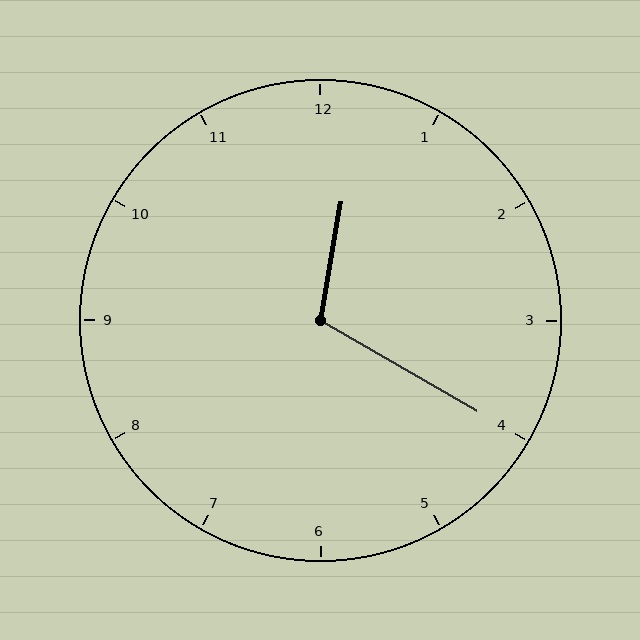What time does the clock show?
12:20.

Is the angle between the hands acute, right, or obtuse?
It is obtuse.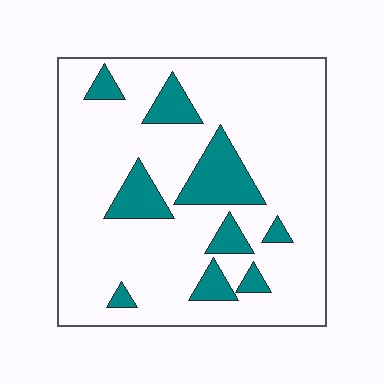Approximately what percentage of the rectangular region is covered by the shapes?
Approximately 15%.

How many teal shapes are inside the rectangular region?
9.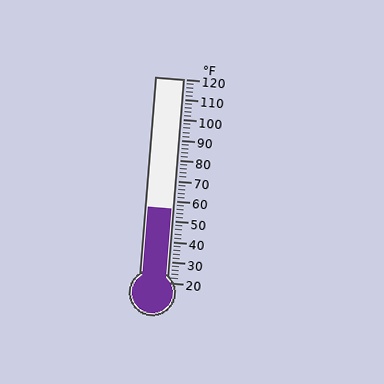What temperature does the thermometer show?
The thermometer shows approximately 56°F.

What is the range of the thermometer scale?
The thermometer scale ranges from 20°F to 120°F.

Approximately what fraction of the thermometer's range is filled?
The thermometer is filled to approximately 35% of its range.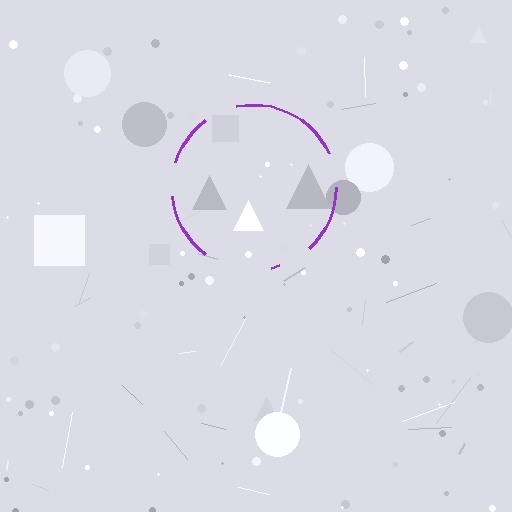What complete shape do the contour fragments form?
The contour fragments form a circle.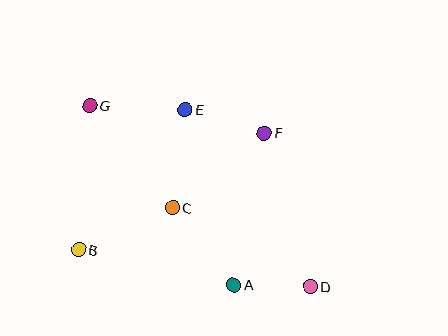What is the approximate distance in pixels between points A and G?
The distance between A and G is approximately 230 pixels.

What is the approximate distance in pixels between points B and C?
The distance between B and C is approximately 103 pixels.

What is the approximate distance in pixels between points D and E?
The distance between D and E is approximately 217 pixels.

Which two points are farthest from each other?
Points D and G are farthest from each other.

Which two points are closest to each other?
Points A and D are closest to each other.